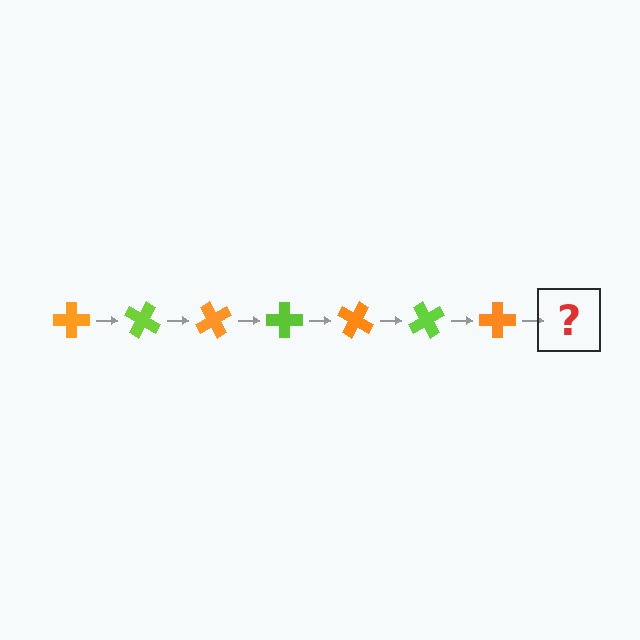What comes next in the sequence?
The next element should be a lime cross, rotated 210 degrees from the start.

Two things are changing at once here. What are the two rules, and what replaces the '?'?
The two rules are that it rotates 30 degrees each step and the color cycles through orange and lime. The '?' should be a lime cross, rotated 210 degrees from the start.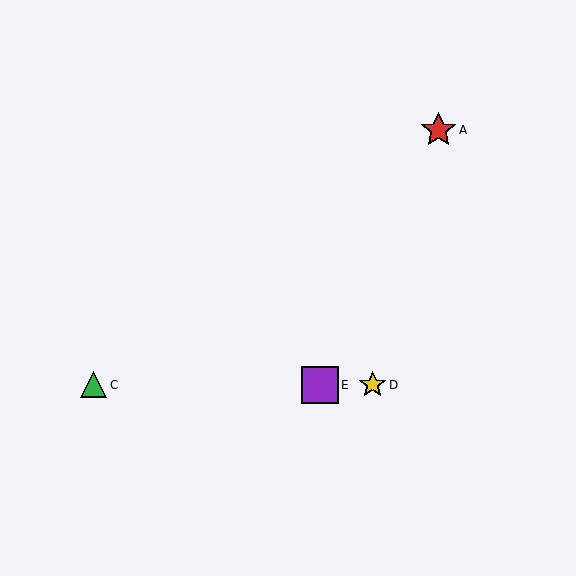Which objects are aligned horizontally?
Objects B, C, D, E are aligned horizontally.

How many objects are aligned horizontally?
4 objects (B, C, D, E) are aligned horizontally.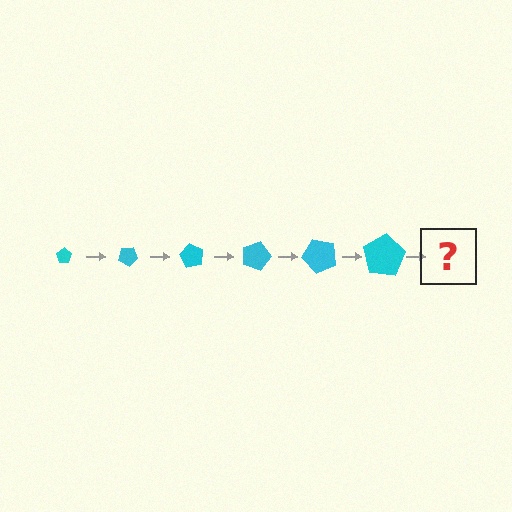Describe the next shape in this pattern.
It should be a pentagon, larger than the previous one and rotated 180 degrees from the start.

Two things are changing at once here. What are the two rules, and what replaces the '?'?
The two rules are that the pentagon grows larger each step and it rotates 30 degrees each step. The '?' should be a pentagon, larger than the previous one and rotated 180 degrees from the start.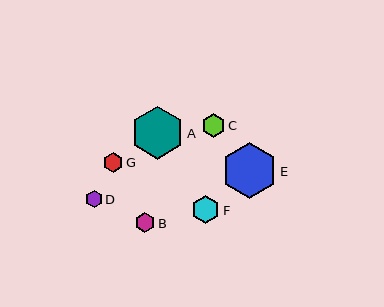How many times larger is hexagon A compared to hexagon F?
Hexagon A is approximately 1.9 times the size of hexagon F.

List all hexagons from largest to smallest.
From largest to smallest: E, A, F, C, G, B, D.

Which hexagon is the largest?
Hexagon E is the largest with a size of approximately 56 pixels.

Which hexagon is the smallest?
Hexagon D is the smallest with a size of approximately 16 pixels.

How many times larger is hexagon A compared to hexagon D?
Hexagon A is approximately 3.2 times the size of hexagon D.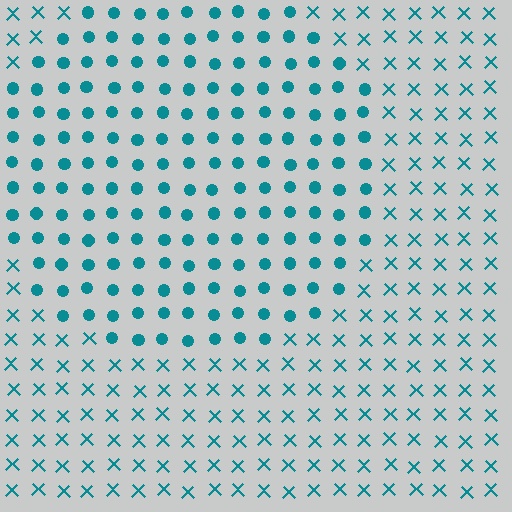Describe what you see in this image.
The image is filled with small teal elements arranged in a uniform grid. A circle-shaped region contains circles, while the surrounding area contains X marks. The boundary is defined purely by the change in element shape.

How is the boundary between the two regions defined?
The boundary is defined by a change in element shape: circles inside vs. X marks outside. All elements share the same color and spacing.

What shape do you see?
I see a circle.